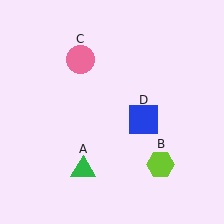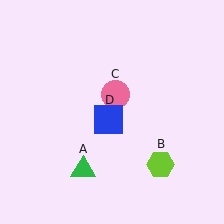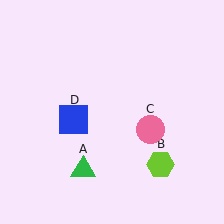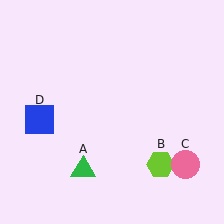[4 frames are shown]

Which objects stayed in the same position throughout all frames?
Green triangle (object A) and lime hexagon (object B) remained stationary.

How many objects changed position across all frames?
2 objects changed position: pink circle (object C), blue square (object D).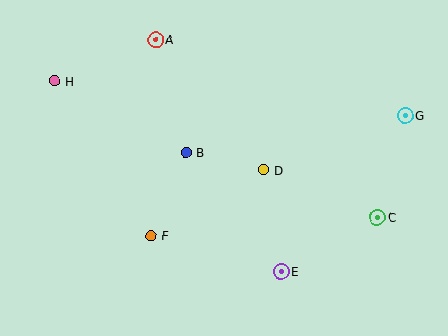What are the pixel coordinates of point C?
Point C is at (377, 217).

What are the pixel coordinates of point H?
Point H is at (55, 81).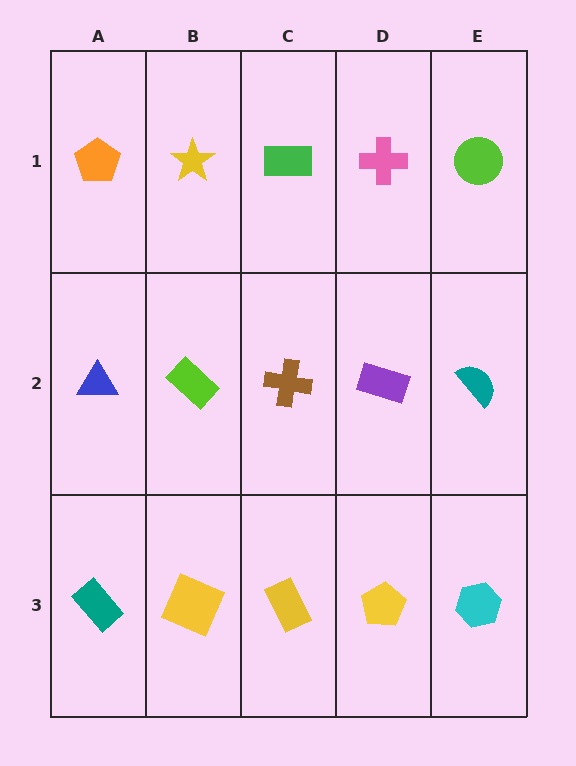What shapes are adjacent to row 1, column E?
A teal semicircle (row 2, column E), a pink cross (row 1, column D).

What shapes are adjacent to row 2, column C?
A green rectangle (row 1, column C), a yellow rectangle (row 3, column C), a lime rectangle (row 2, column B), a purple rectangle (row 2, column D).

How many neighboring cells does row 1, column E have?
2.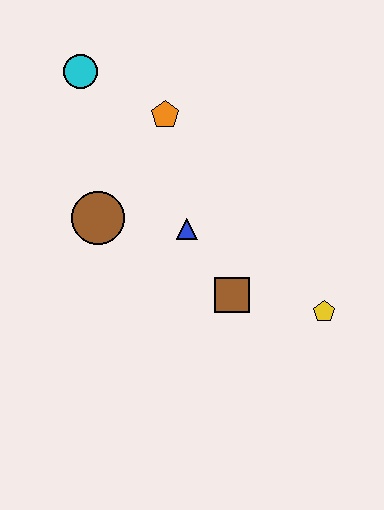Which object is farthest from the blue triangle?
The cyan circle is farthest from the blue triangle.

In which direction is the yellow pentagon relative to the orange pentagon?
The yellow pentagon is below the orange pentagon.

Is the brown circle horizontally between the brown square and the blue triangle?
No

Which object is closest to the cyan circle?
The orange pentagon is closest to the cyan circle.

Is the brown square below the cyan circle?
Yes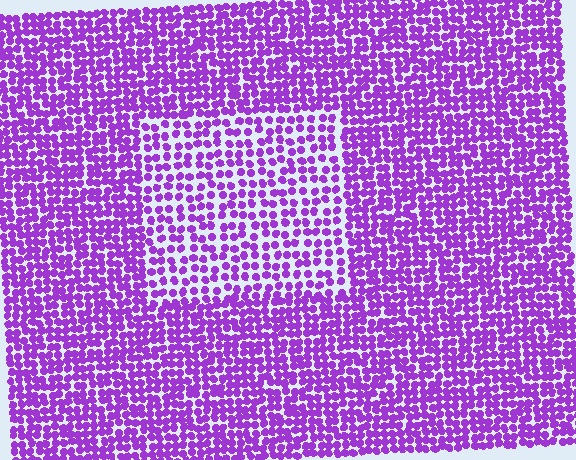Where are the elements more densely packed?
The elements are more densely packed outside the rectangle boundary.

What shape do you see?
I see a rectangle.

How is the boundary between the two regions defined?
The boundary is defined by a change in element density (approximately 1.7x ratio). All elements are the same color, size, and shape.